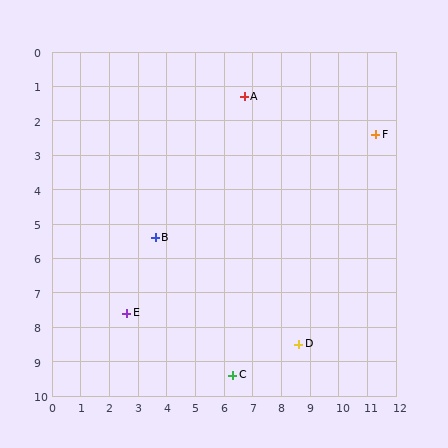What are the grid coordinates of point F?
Point F is at approximately (11.3, 2.4).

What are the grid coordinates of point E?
Point E is at approximately (2.6, 7.6).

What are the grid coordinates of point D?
Point D is at approximately (8.6, 8.5).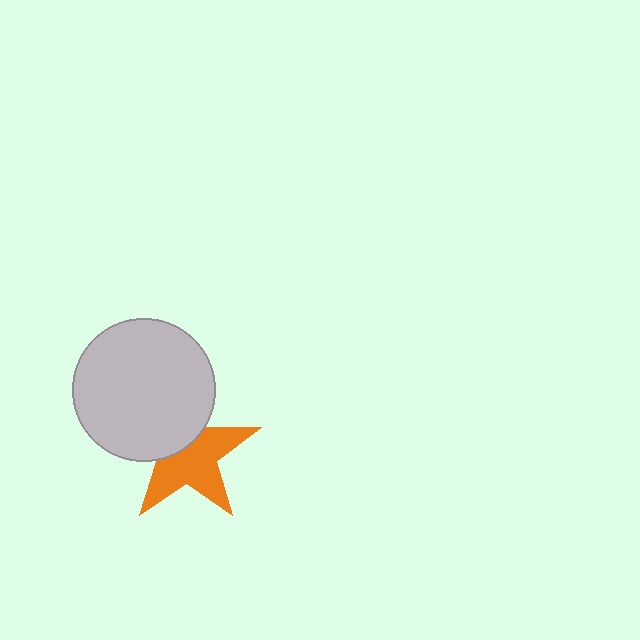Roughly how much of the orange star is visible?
About half of it is visible (roughly 60%).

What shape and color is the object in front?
The object in front is a light gray circle.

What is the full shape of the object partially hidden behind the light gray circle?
The partially hidden object is an orange star.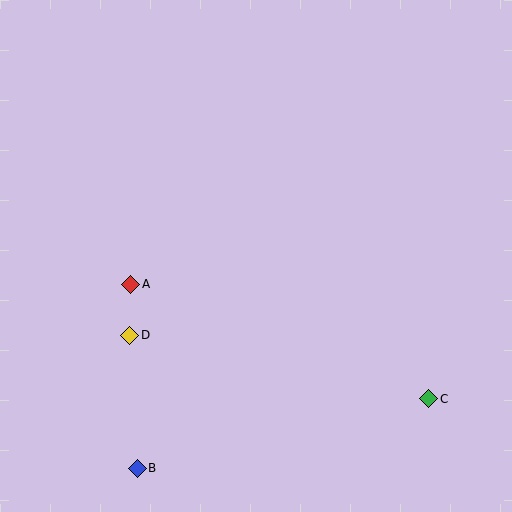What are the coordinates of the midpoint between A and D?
The midpoint between A and D is at (130, 310).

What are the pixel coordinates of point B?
Point B is at (137, 468).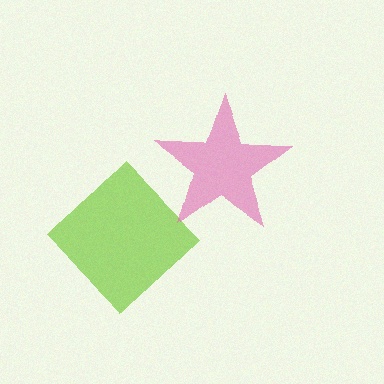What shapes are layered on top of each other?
The layered shapes are: a lime diamond, a pink star.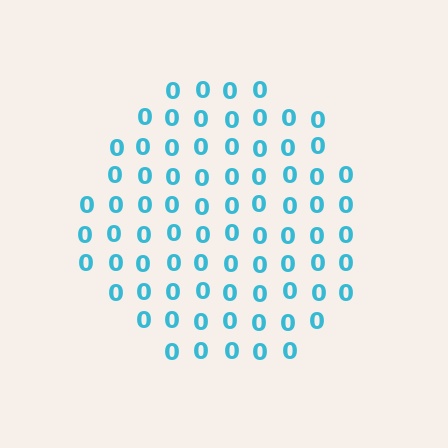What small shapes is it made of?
It is made of small digit 0's.